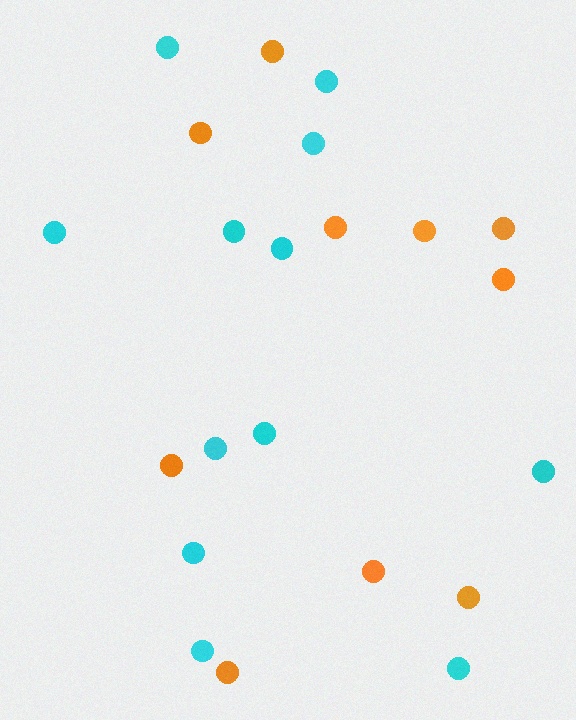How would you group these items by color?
There are 2 groups: one group of cyan circles (12) and one group of orange circles (10).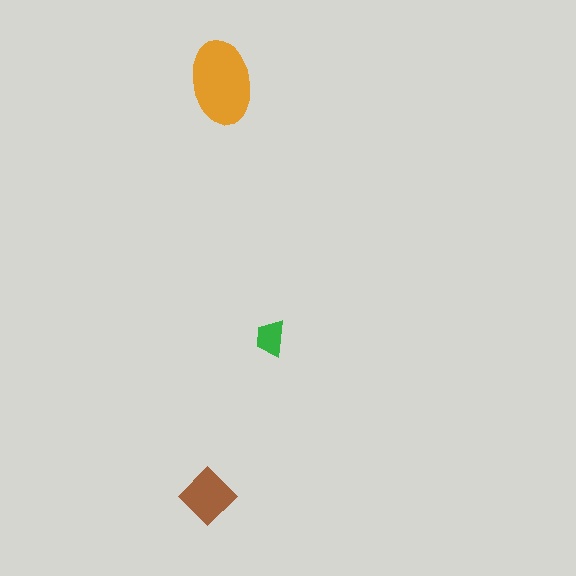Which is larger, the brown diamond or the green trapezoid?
The brown diamond.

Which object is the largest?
The orange ellipse.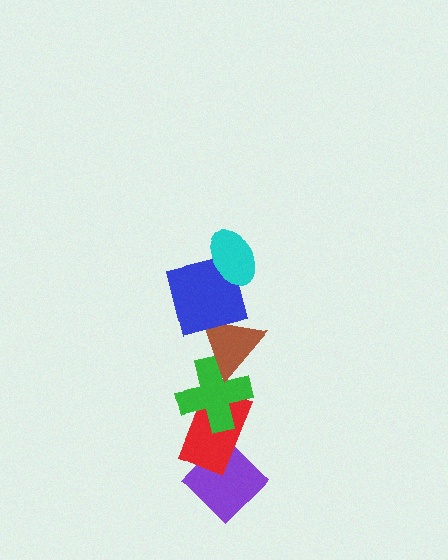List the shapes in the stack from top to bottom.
From top to bottom: the cyan ellipse, the blue square, the brown triangle, the green cross, the red rectangle, the purple diamond.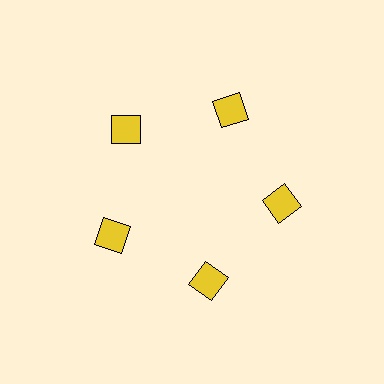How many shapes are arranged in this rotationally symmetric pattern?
There are 5 shapes, arranged in 5 groups of 1.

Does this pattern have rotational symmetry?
Yes, this pattern has 5-fold rotational symmetry. It looks the same after rotating 72 degrees around the center.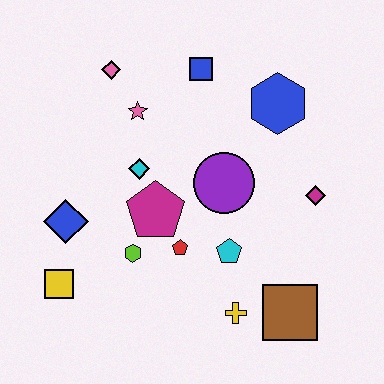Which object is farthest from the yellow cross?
The pink diamond is farthest from the yellow cross.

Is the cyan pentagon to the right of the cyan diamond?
Yes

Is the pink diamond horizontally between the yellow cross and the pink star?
No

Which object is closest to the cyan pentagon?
The red pentagon is closest to the cyan pentagon.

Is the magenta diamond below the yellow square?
No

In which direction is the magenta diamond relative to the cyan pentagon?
The magenta diamond is to the right of the cyan pentagon.